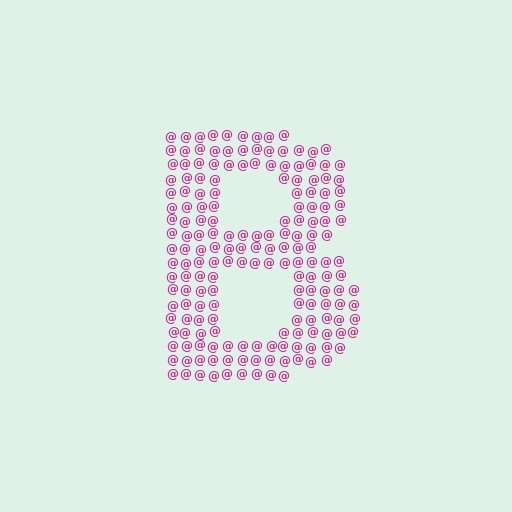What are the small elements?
The small elements are at signs.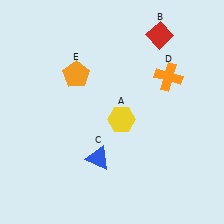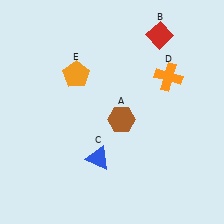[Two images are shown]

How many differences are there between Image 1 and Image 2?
There is 1 difference between the two images.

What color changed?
The hexagon (A) changed from yellow in Image 1 to brown in Image 2.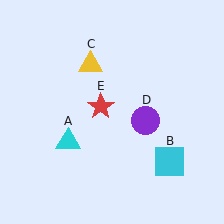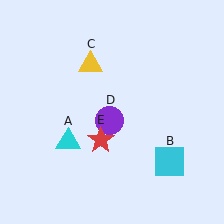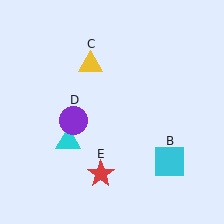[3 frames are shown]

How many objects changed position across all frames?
2 objects changed position: purple circle (object D), red star (object E).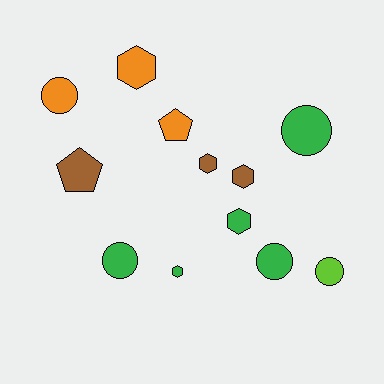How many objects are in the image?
There are 12 objects.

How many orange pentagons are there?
There is 1 orange pentagon.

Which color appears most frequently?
Green, with 5 objects.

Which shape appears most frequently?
Circle, with 5 objects.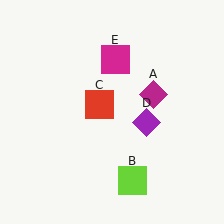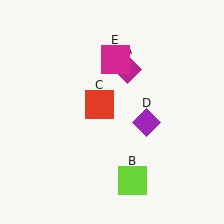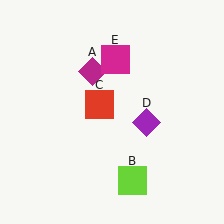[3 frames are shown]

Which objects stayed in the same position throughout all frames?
Lime square (object B) and red square (object C) and purple diamond (object D) and magenta square (object E) remained stationary.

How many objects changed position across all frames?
1 object changed position: magenta diamond (object A).